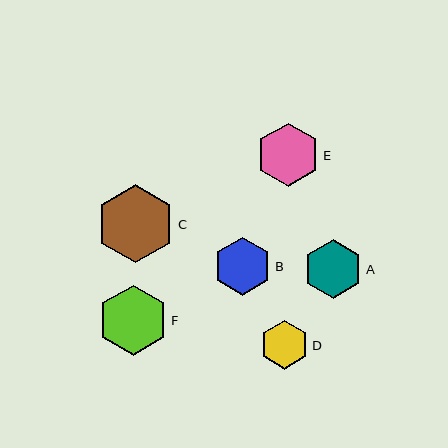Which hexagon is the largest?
Hexagon C is the largest with a size of approximately 78 pixels.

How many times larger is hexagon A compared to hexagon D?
Hexagon A is approximately 1.2 times the size of hexagon D.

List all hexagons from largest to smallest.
From largest to smallest: C, F, E, A, B, D.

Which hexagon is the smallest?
Hexagon D is the smallest with a size of approximately 49 pixels.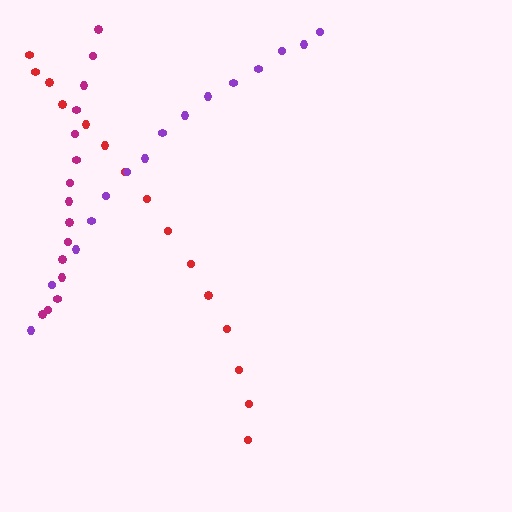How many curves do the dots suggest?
There are 3 distinct paths.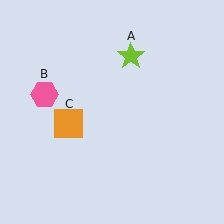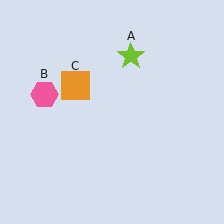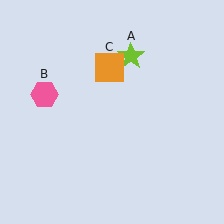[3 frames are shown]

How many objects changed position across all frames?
1 object changed position: orange square (object C).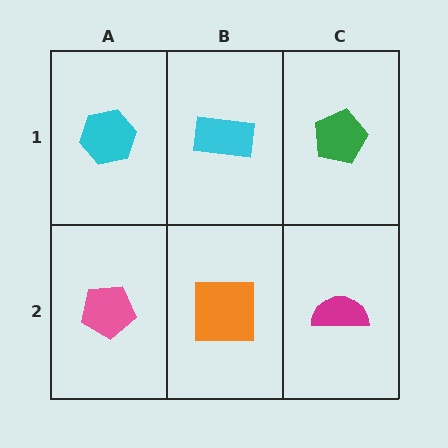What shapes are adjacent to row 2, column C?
A green pentagon (row 1, column C), an orange square (row 2, column B).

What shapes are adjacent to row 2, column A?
A cyan hexagon (row 1, column A), an orange square (row 2, column B).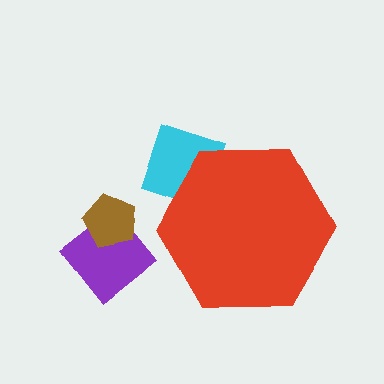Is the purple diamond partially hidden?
No, the purple diamond is fully visible.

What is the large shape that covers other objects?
A red hexagon.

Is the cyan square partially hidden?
Yes, the cyan square is partially hidden behind the red hexagon.